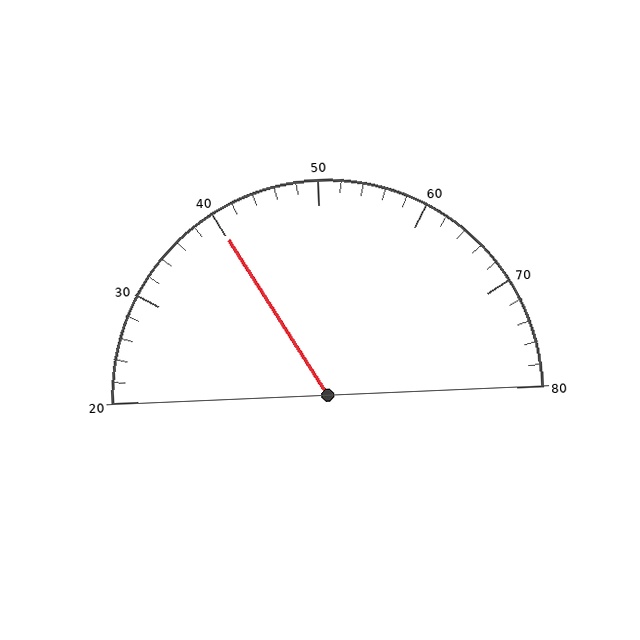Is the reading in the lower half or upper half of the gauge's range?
The reading is in the lower half of the range (20 to 80).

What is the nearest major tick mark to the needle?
The nearest major tick mark is 40.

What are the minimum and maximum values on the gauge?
The gauge ranges from 20 to 80.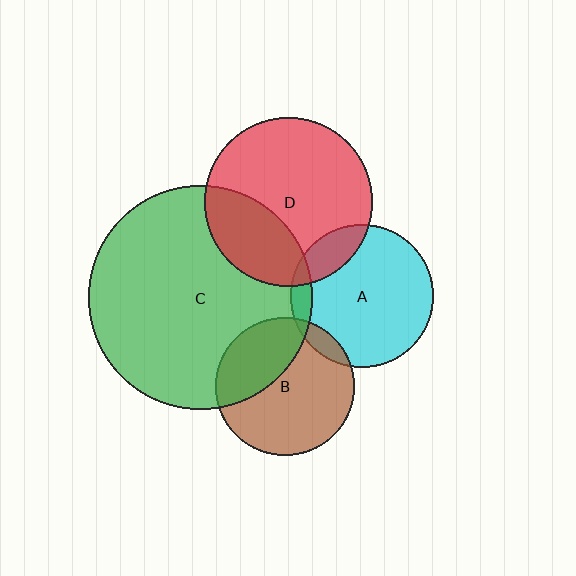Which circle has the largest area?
Circle C (green).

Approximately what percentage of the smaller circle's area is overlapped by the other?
Approximately 35%.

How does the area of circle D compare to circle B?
Approximately 1.5 times.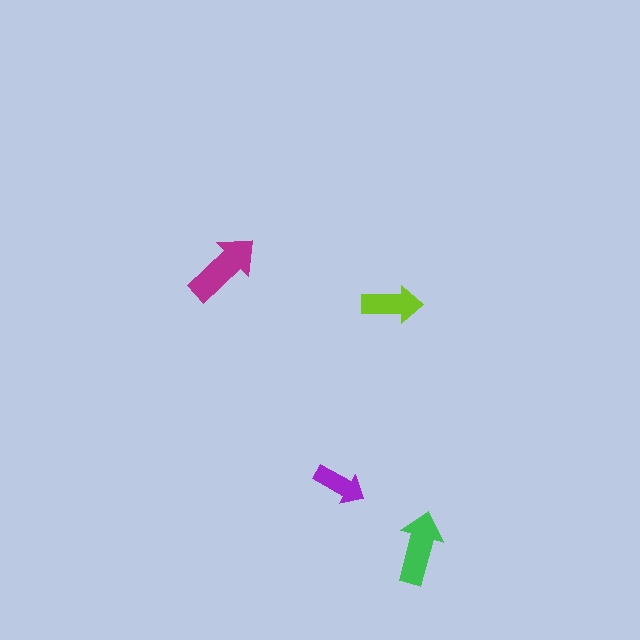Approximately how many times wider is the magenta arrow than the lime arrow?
About 1.5 times wider.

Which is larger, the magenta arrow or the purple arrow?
The magenta one.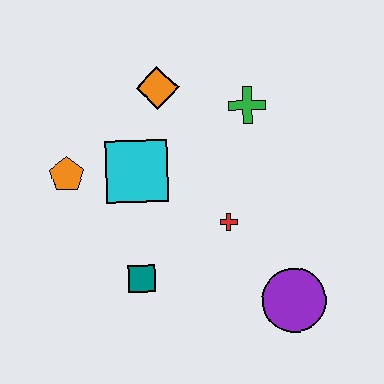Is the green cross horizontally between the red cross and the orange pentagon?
No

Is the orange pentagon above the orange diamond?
No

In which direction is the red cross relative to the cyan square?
The red cross is to the right of the cyan square.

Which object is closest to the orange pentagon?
The cyan square is closest to the orange pentagon.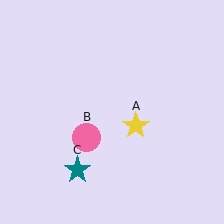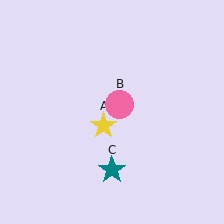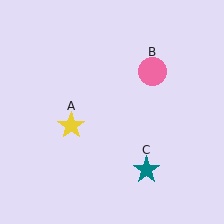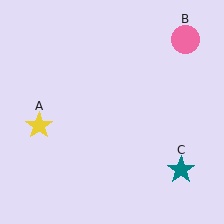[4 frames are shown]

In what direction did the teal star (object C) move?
The teal star (object C) moved right.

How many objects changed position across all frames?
3 objects changed position: yellow star (object A), pink circle (object B), teal star (object C).